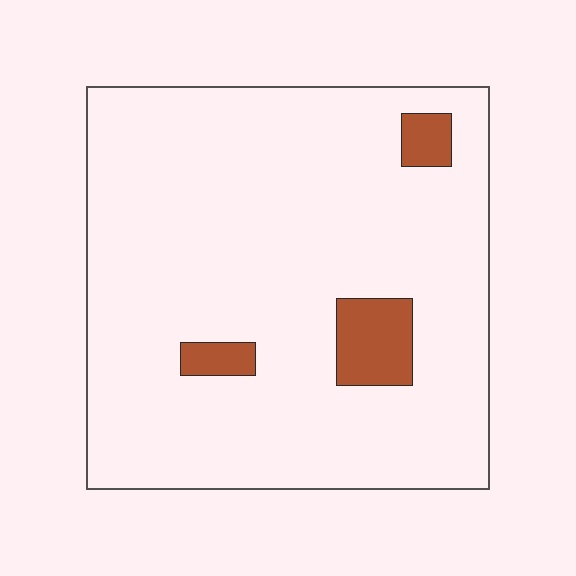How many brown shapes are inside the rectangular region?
3.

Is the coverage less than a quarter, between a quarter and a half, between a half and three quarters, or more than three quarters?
Less than a quarter.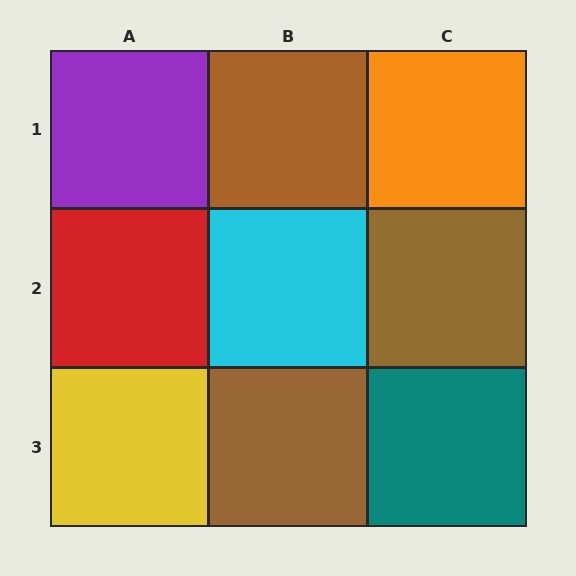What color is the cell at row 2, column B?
Cyan.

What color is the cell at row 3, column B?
Brown.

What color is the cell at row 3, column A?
Yellow.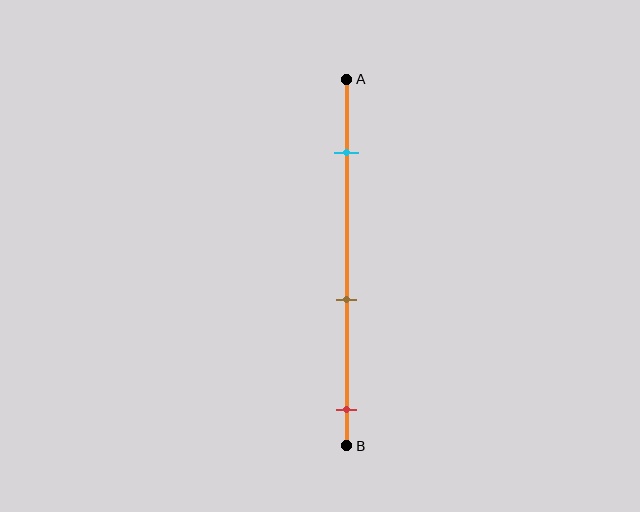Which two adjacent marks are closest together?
The brown and red marks are the closest adjacent pair.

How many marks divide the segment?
There are 3 marks dividing the segment.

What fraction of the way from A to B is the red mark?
The red mark is approximately 90% (0.9) of the way from A to B.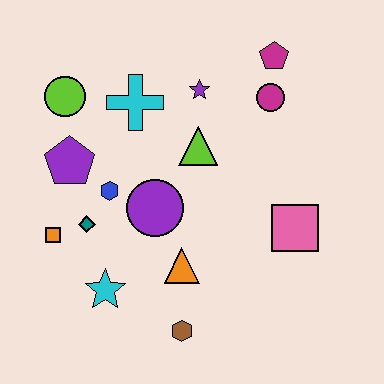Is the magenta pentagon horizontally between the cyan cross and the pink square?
Yes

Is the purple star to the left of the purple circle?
No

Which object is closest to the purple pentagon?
The blue hexagon is closest to the purple pentagon.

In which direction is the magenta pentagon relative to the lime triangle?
The magenta pentagon is above the lime triangle.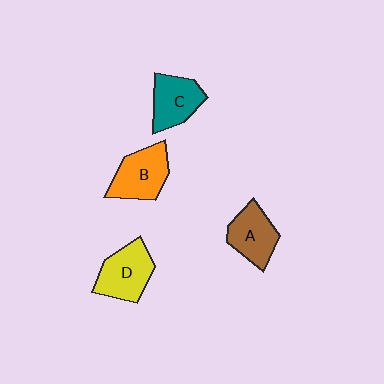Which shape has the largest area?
Shape D (yellow).